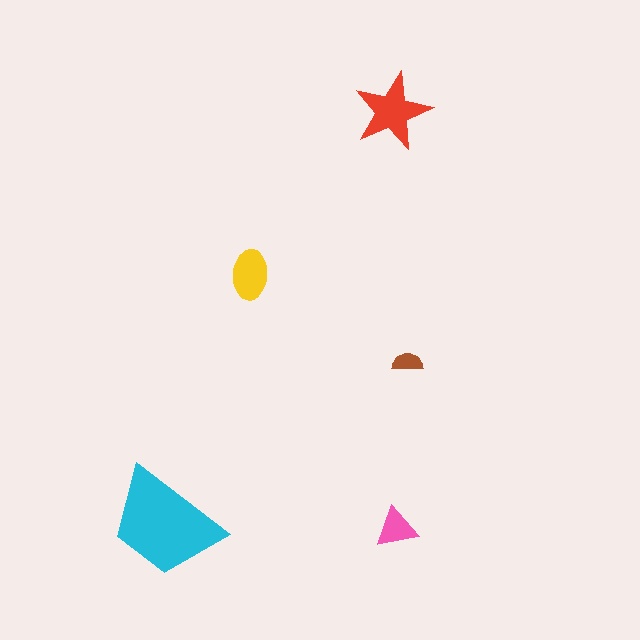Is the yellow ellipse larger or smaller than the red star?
Smaller.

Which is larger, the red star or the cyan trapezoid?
The cyan trapezoid.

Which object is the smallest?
The brown semicircle.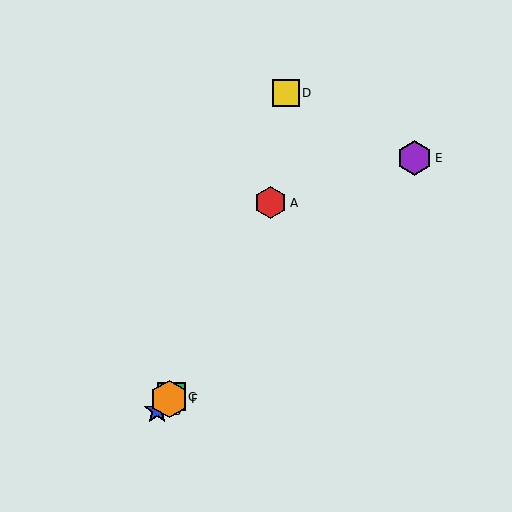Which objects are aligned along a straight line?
Objects B, C, E, F are aligned along a straight line.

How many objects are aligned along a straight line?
4 objects (B, C, E, F) are aligned along a straight line.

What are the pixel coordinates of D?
Object D is at (286, 93).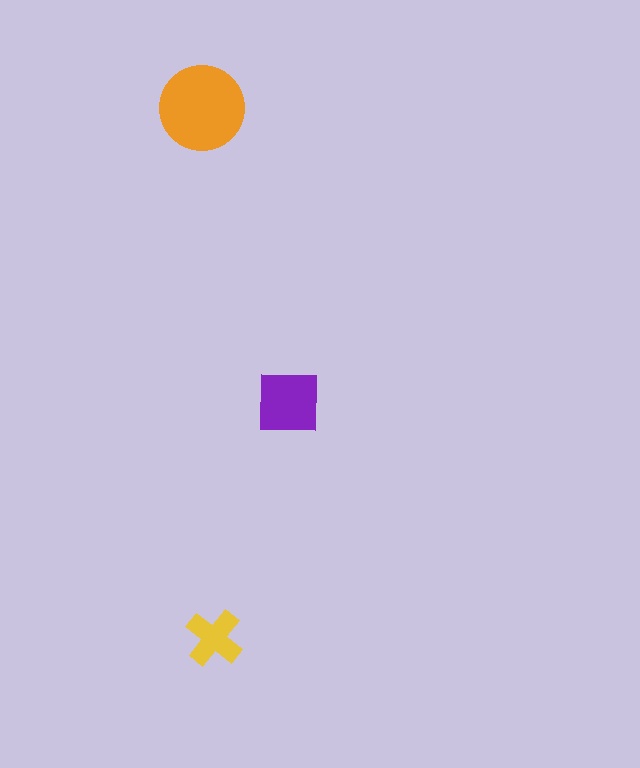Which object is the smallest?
The yellow cross.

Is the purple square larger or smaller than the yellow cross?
Larger.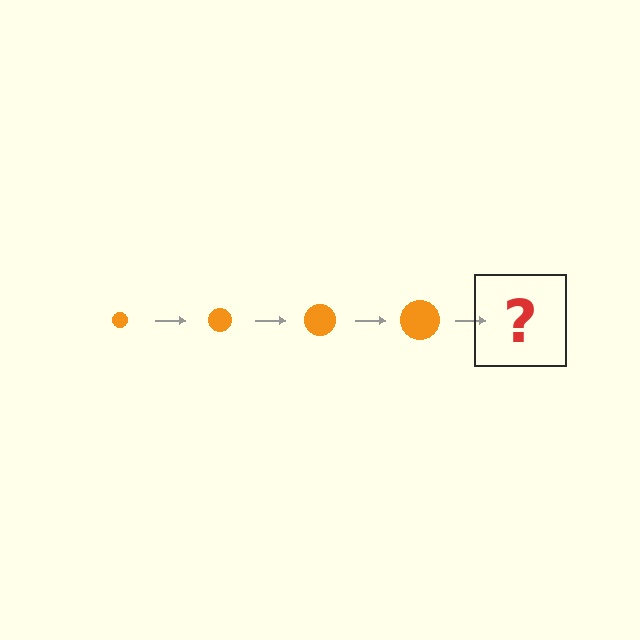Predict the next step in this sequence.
The next step is an orange circle, larger than the previous one.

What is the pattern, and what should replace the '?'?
The pattern is that the circle gets progressively larger each step. The '?' should be an orange circle, larger than the previous one.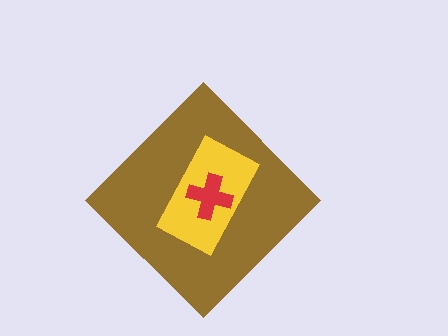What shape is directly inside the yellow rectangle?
The red cross.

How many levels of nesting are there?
3.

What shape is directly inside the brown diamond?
The yellow rectangle.